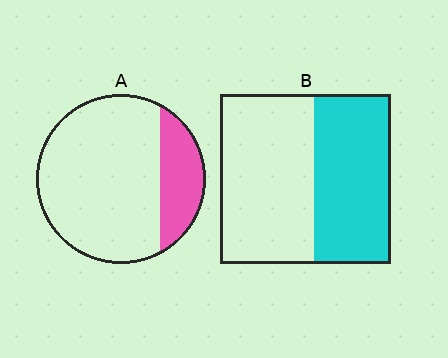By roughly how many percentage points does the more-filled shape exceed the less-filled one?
By roughly 25 percentage points (B over A).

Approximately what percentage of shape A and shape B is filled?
A is approximately 20% and B is approximately 45%.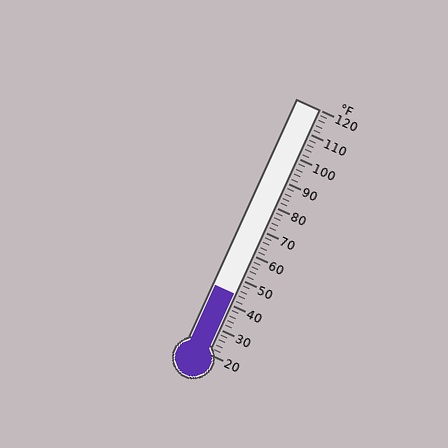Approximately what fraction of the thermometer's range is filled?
The thermometer is filled to approximately 25% of its range.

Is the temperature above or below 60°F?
The temperature is below 60°F.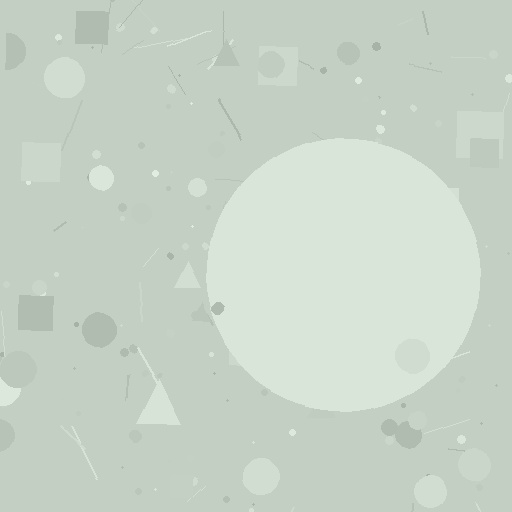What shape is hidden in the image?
A circle is hidden in the image.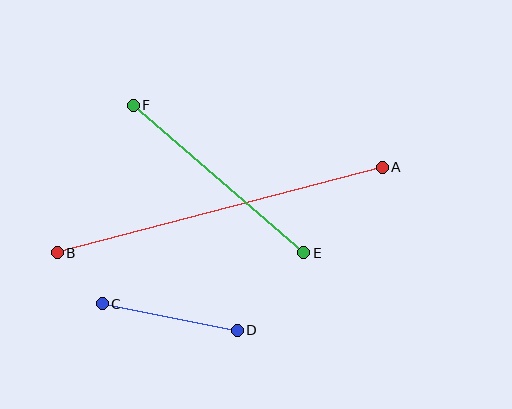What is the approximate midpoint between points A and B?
The midpoint is at approximately (220, 210) pixels.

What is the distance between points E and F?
The distance is approximately 225 pixels.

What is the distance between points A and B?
The distance is approximately 336 pixels.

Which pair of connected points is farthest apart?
Points A and B are farthest apart.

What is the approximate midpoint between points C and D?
The midpoint is at approximately (170, 317) pixels.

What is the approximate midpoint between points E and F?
The midpoint is at approximately (218, 179) pixels.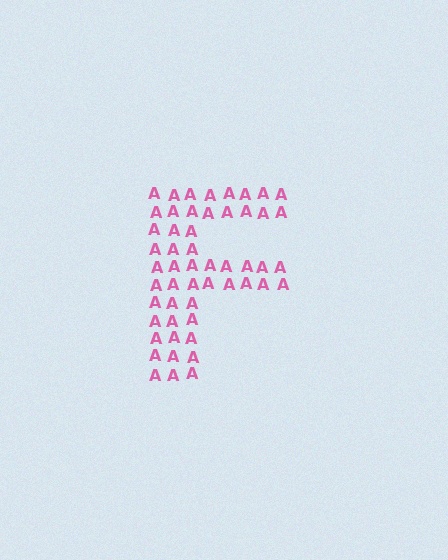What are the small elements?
The small elements are letter A's.